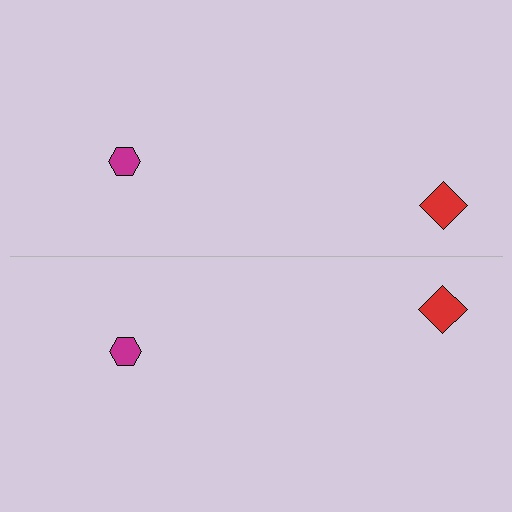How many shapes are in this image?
There are 4 shapes in this image.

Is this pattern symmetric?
Yes, this pattern has bilateral (reflection) symmetry.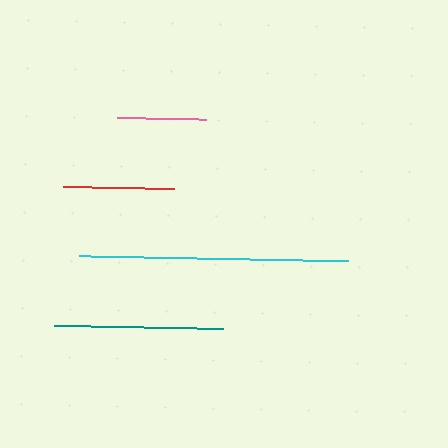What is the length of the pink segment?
The pink segment is approximately 89 pixels long.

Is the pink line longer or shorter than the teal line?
The teal line is longer than the pink line.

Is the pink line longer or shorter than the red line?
The red line is longer than the pink line.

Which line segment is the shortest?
The pink line is the shortest at approximately 89 pixels.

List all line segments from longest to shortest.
From longest to shortest: cyan, teal, red, pink.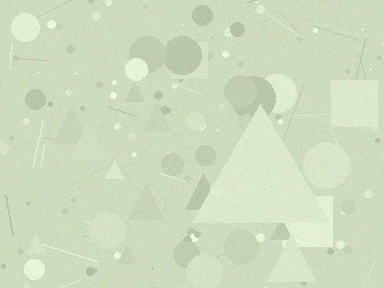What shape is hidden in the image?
A triangle is hidden in the image.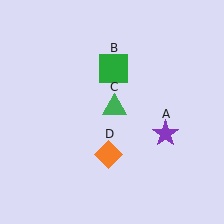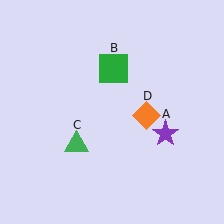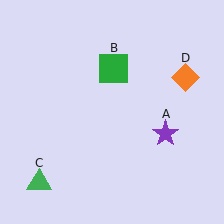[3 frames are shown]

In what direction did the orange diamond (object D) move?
The orange diamond (object D) moved up and to the right.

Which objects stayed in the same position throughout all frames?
Purple star (object A) and green square (object B) remained stationary.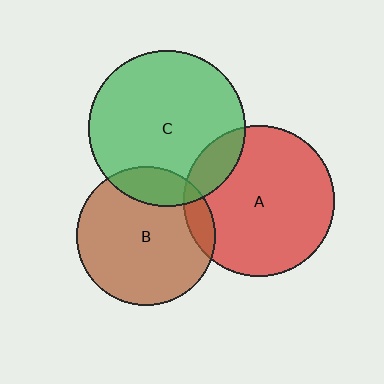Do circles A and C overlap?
Yes.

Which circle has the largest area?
Circle C (green).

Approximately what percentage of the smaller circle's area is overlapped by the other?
Approximately 15%.